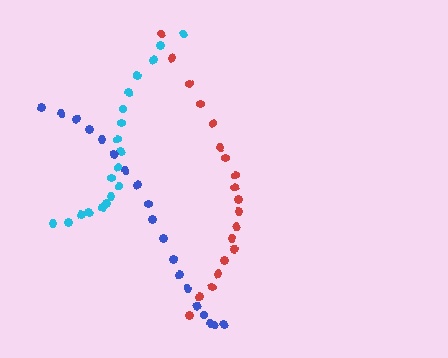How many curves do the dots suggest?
There are 3 distinct paths.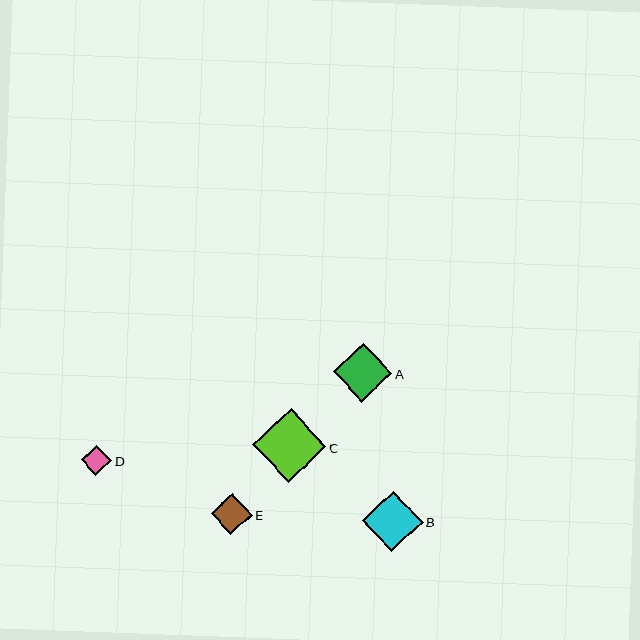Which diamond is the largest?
Diamond C is the largest with a size of approximately 73 pixels.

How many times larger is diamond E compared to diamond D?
Diamond E is approximately 1.3 times the size of diamond D.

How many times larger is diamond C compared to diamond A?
Diamond C is approximately 1.3 times the size of diamond A.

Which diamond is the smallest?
Diamond D is the smallest with a size of approximately 31 pixels.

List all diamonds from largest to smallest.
From largest to smallest: C, B, A, E, D.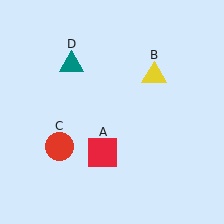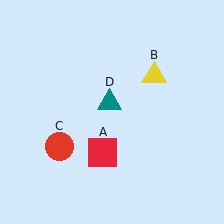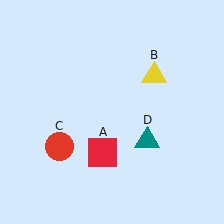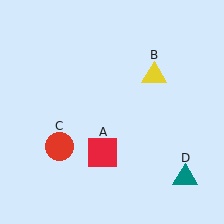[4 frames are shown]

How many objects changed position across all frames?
1 object changed position: teal triangle (object D).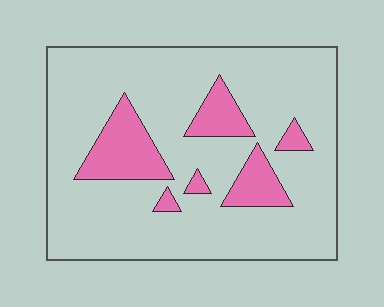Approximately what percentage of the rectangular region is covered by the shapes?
Approximately 15%.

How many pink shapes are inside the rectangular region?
6.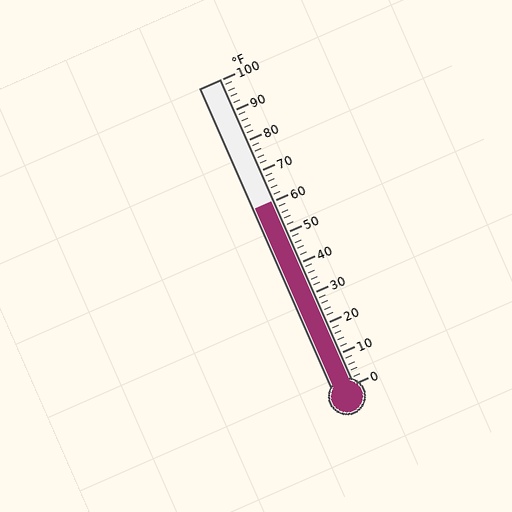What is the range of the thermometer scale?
The thermometer scale ranges from 0°F to 100°F.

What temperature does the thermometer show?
The thermometer shows approximately 60°F.